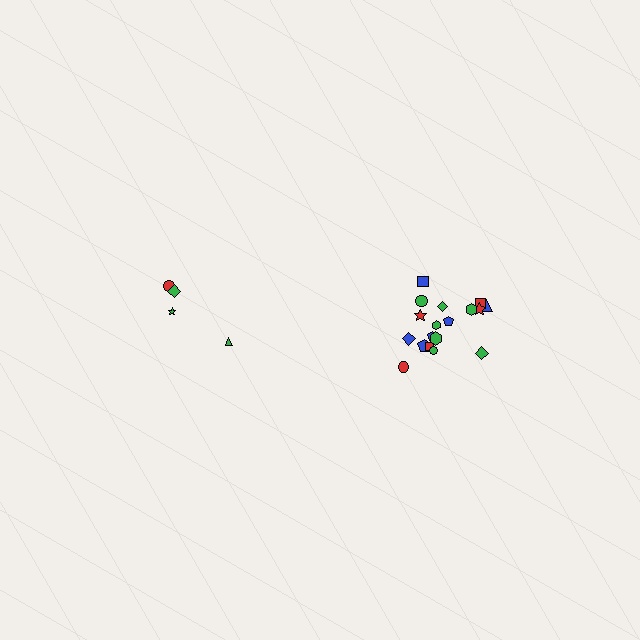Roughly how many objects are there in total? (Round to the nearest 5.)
Roughly 20 objects in total.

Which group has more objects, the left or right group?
The right group.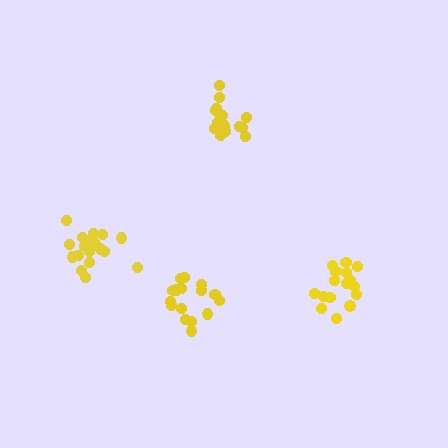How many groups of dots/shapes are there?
There are 4 groups.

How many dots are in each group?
Group 1: 15 dots, Group 2: 16 dots, Group 3: 19 dots, Group 4: 16 dots (66 total).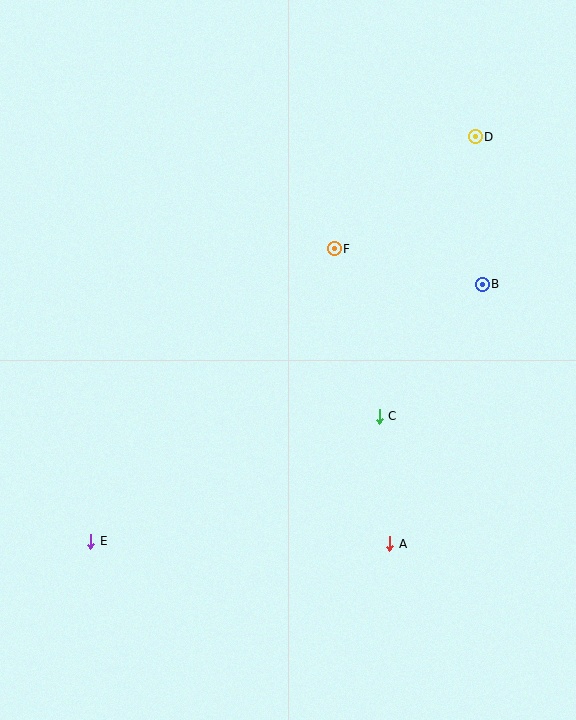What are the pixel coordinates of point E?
Point E is at (91, 541).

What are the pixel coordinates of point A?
Point A is at (390, 544).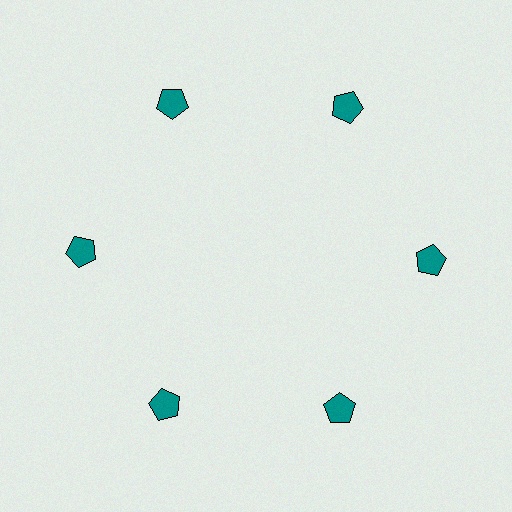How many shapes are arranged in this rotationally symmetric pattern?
There are 6 shapes, arranged in 6 groups of 1.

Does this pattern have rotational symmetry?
Yes, this pattern has 6-fold rotational symmetry. It looks the same after rotating 60 degrees around the center.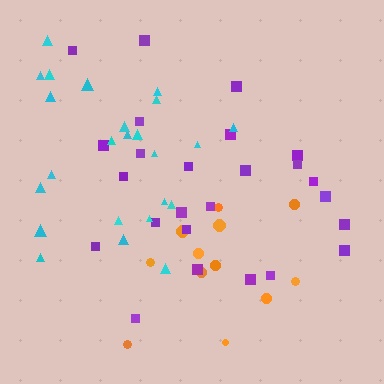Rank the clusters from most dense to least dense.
cyan, purple, orange.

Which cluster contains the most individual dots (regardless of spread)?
Purple (25).